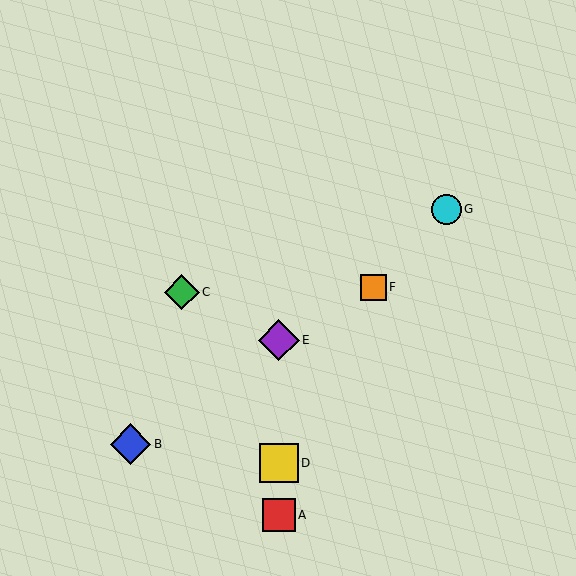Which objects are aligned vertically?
Objects A, D, E are aligned vertically.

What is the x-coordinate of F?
Object F is at x≈373.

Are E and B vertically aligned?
No, E is at x≈279 and B is at x≈131.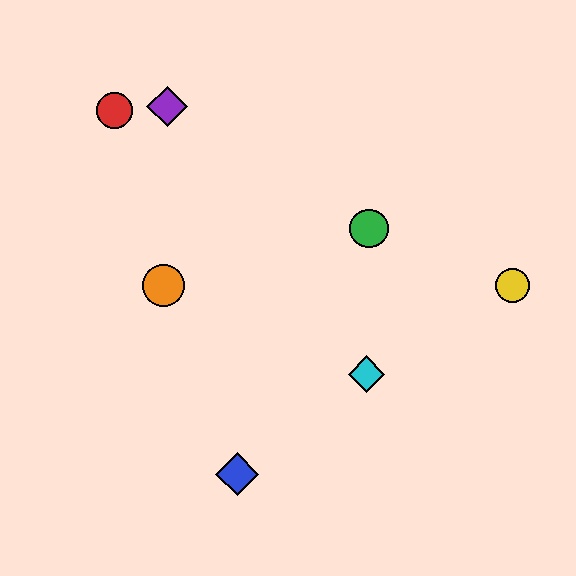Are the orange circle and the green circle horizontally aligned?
No, the orange circle is at y≈285 and the green circle is at y≈229.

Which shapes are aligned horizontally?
The yellow circle, the orange circle are aligned horizontally.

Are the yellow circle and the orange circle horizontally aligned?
Yes, both are at y≈285.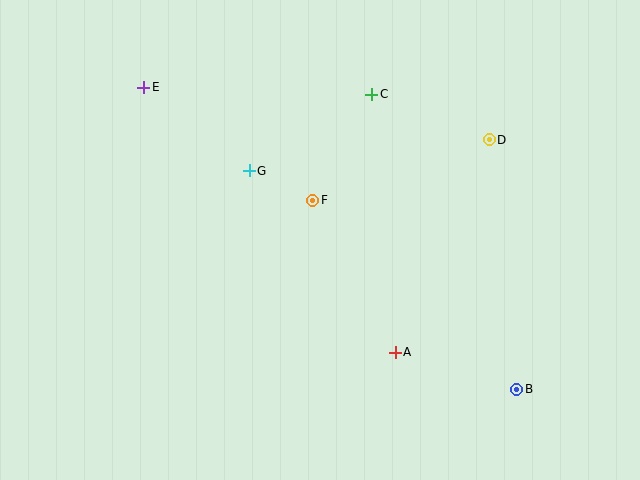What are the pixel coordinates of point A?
Point A is at (395, 352).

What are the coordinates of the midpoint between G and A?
The midpoint between G and A is at (322, 261).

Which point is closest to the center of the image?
Point F at (313, 200) is closest to the center.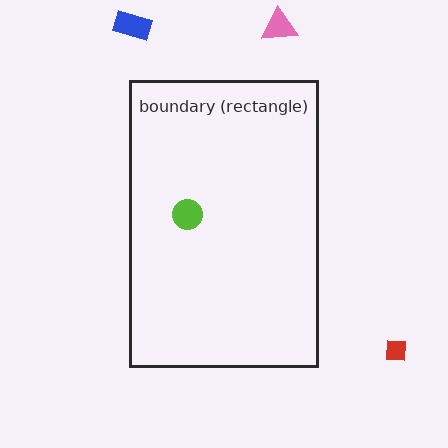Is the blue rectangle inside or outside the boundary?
Outside.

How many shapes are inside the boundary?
1 inside, 3 outside.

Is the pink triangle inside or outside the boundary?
Outside.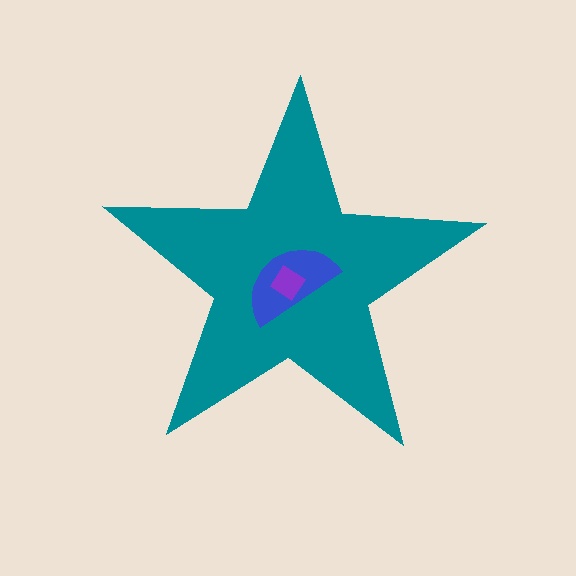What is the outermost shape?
The teal star.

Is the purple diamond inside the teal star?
Yes.